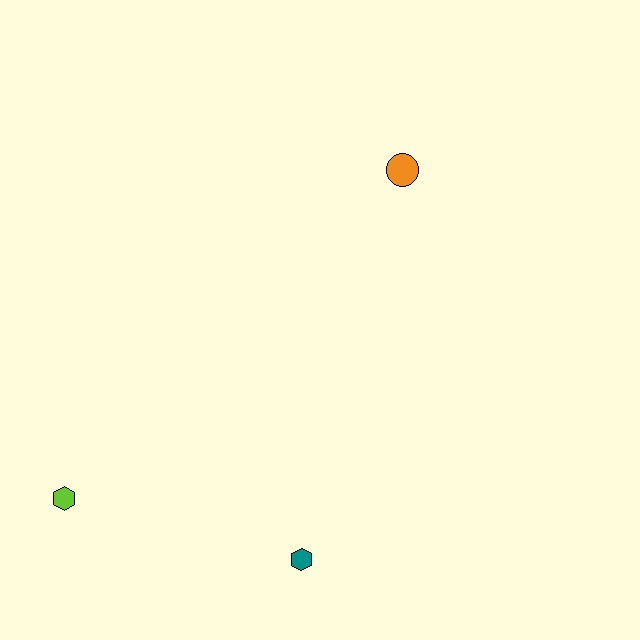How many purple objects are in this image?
There are no purple objects.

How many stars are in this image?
There are no stars.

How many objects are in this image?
There are 3 objects.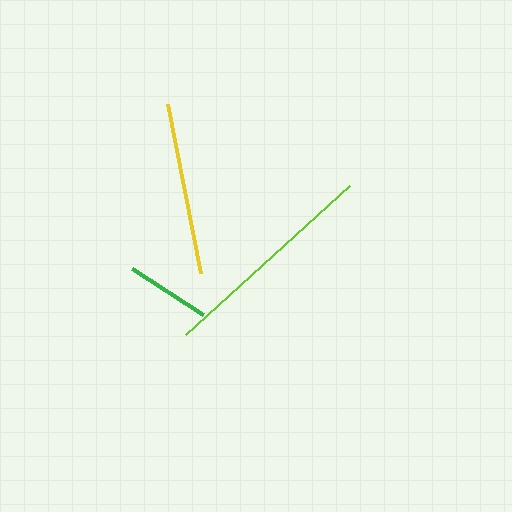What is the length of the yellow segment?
The yellow segment is approximately 173 pixels long.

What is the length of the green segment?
The green segment is approximately 85 pixels long.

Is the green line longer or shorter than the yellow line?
The yellow line is longer than the green line.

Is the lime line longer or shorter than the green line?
The lime line is longer than the green line.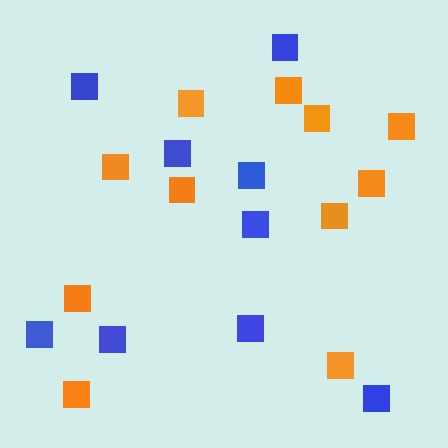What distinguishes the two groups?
There are 2 groups: one group of blue squares (9) and one group of orange squares (11).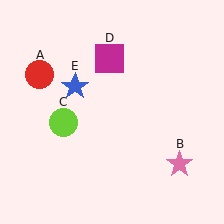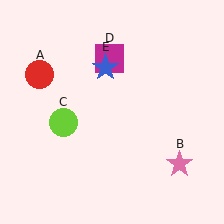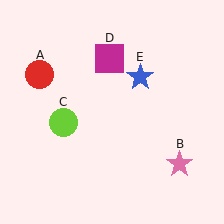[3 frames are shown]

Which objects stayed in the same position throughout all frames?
Red circle (object A) and pink star (object B) and lime circle (object C) and magenta square (object D) remained stationary.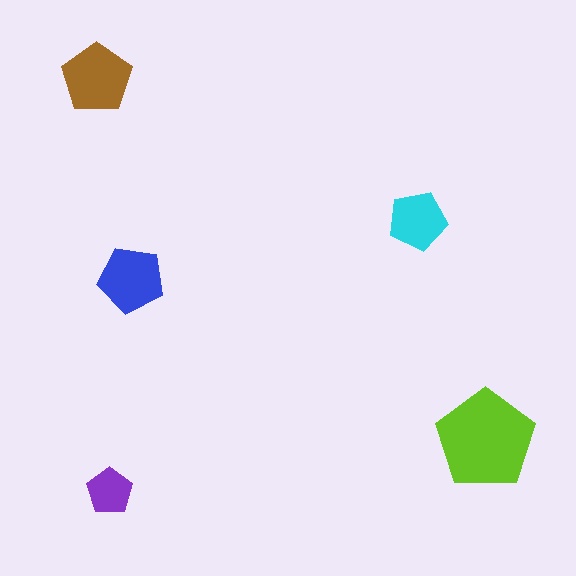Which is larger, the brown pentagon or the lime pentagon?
The lime one.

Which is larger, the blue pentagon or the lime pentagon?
The lime one.